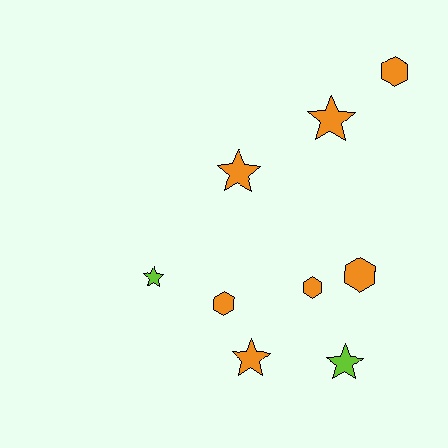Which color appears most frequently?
Orange, with 7 objects.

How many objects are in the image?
There are 9 objects.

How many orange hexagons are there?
There are 4 orange hexagons.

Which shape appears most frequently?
Star, with 5 objects.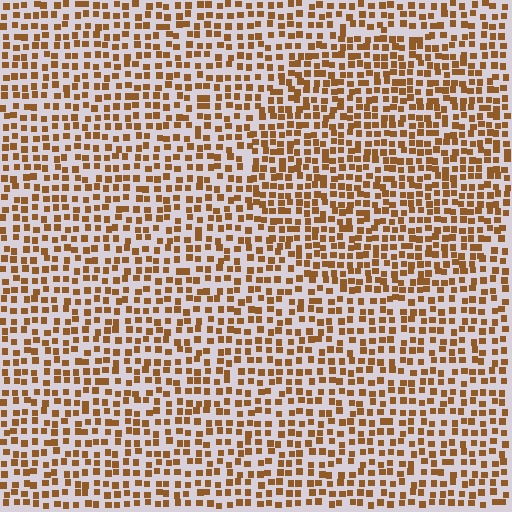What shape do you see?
I see a circle.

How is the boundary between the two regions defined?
The boundary is defined by a change in element density (approximately 1.4x ratio). All elements are the same color, size, and shape.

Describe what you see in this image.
The image contains small brown elements arranged at two different densities. A circle-shaped region is visible where the elements are more densely packed than the surrounding area.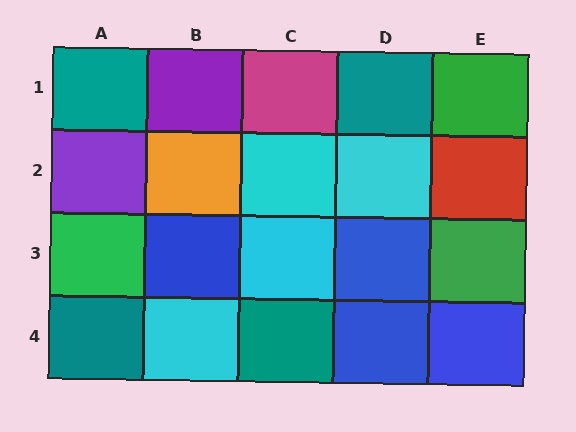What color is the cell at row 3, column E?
Green.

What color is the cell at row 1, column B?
Purple.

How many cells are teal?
4 cells are teal.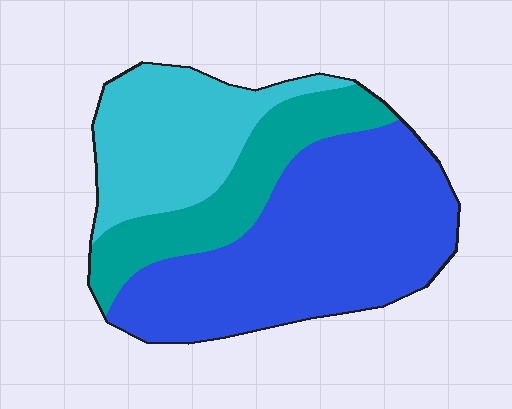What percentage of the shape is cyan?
Cyan takes up between a quarter and a half of the shape.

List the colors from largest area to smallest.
From largest to smallest: blue, cyan, teal.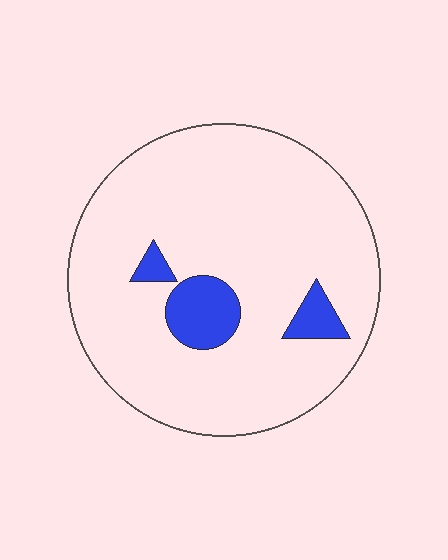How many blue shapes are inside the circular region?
3.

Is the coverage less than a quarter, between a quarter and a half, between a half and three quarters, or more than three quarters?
Less than a quarter.